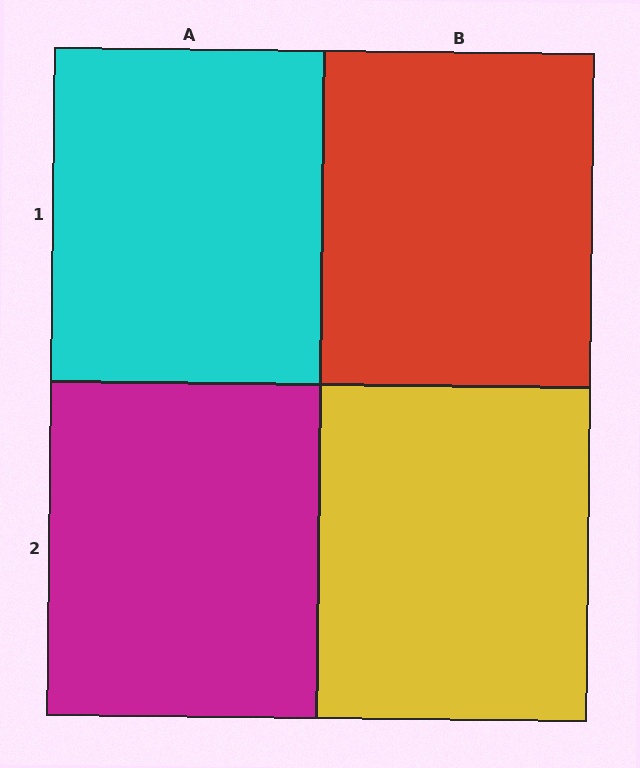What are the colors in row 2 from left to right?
Magenta, yellow.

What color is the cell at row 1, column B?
Red.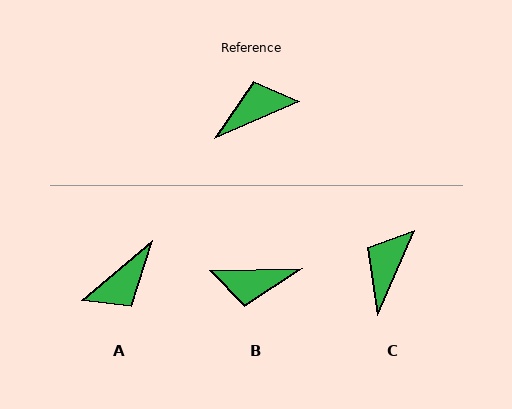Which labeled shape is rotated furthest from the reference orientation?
A, about 163 degrees away.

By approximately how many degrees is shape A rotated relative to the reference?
Approximately 163 degrees clockwise.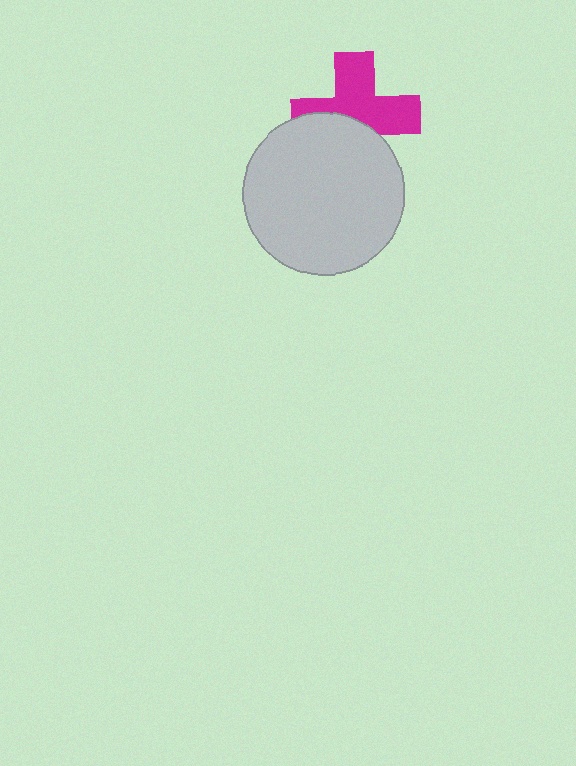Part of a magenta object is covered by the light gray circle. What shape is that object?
It is a cross.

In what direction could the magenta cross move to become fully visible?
The magenta cross could move up. That would shift it out from behind the light gray circle entirely.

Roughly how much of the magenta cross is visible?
About half of it is visible (roughly 59%).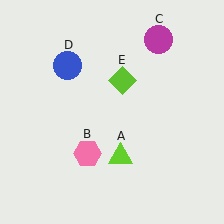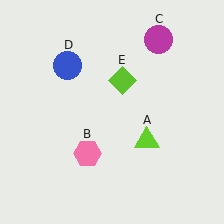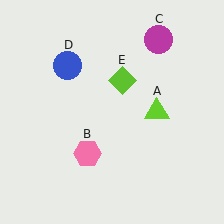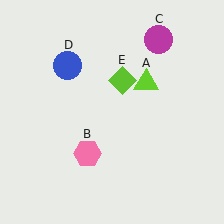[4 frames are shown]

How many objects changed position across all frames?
1 object changed position: lime triangle (object A).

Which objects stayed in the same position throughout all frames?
Pink hexagon (object B) and magenta circle (object C) and blue circle (object D) and lime diamond (object E) remained stationary.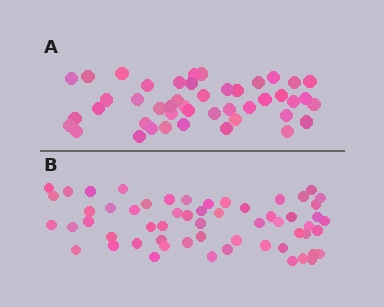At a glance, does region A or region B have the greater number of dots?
Region B (the bottom region) has more dots.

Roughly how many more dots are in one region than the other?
Region B has approximately 15 more dots than region A.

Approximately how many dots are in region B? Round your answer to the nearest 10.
About 60 dots. (The exact count is 58, which rounds to 60.)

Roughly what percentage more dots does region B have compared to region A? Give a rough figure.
About 30% more.